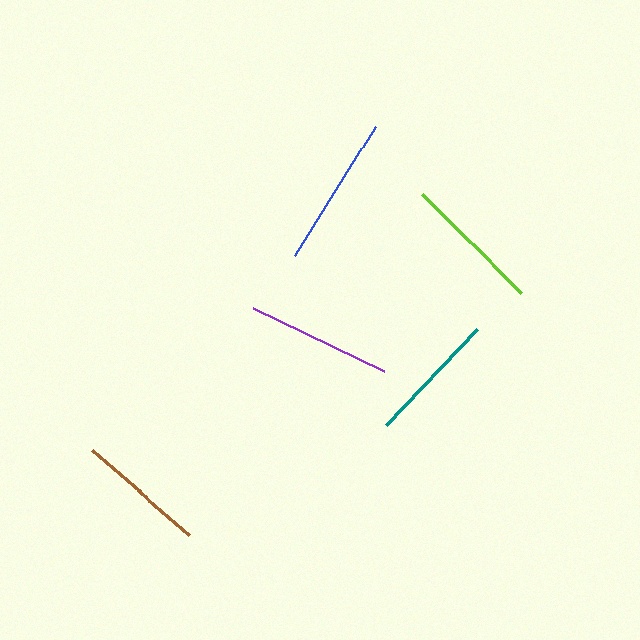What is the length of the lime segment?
The lime segment is approximately 140 pixels long.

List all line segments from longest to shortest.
From longest to shortest: blue, purple, lime, teal, brown.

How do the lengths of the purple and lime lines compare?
The purple and lime lines are approximately the same length.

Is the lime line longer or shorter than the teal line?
The lime line is longer than the teal line.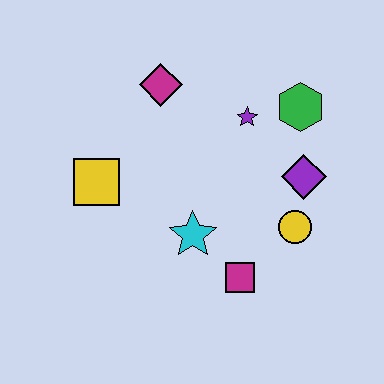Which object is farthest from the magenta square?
The magenta diamond is farthest from the magenta square.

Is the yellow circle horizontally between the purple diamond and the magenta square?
Yes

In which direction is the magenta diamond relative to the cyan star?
The magenta diamond is above the cyan star.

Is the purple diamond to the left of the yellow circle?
No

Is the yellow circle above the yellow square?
No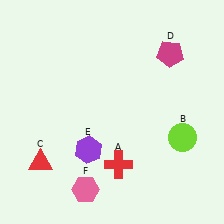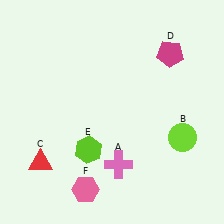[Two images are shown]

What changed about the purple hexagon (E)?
In Image 1, E is purple. In Image 2, it changed to lime.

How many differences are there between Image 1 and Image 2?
There are 2 differences between the two images.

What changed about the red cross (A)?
In Image 1, A is red. In Image 2, it changed to pink.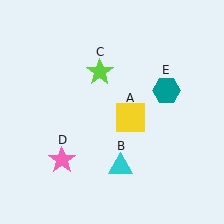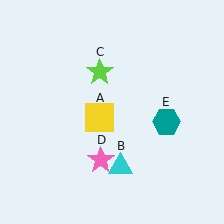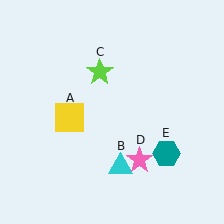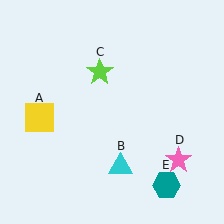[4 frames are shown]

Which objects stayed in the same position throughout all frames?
Cyan triangle (object B) and lime star (object C) remained stationary.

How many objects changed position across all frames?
3 objects changed position: yellow square (object A), pink star (object D), teal hexagon (object E).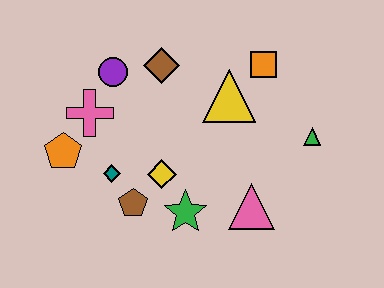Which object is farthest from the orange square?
The orange pentagon is farthest from the orange square.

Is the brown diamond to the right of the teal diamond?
Yes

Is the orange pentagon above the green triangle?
No